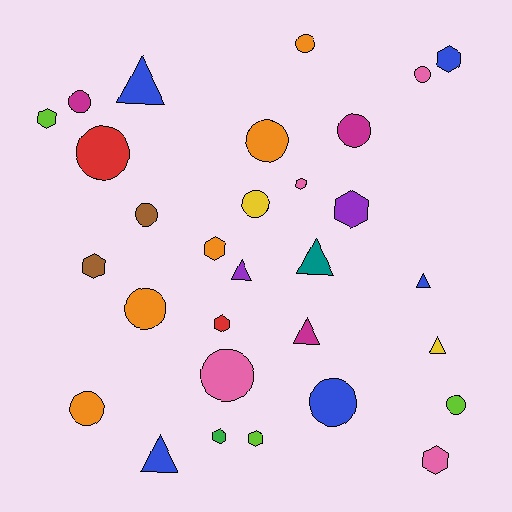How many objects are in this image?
There are 30 objects.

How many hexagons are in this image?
There are 10 hexagons.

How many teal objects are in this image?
There is 1 teal object.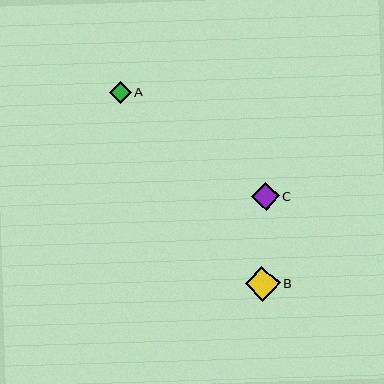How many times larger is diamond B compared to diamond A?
Diamond B is approximately 1.6 times the size of diamond A.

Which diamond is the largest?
Diamond B is the largest with a size of approximately 35 pixels.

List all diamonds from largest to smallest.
From largest to smallest: B, C, A.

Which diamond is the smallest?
Diamond A is the smallest with a size of approximately 22 pixels.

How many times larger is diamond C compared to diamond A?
Diamond C is approximately 1.3 times the size of diamond A.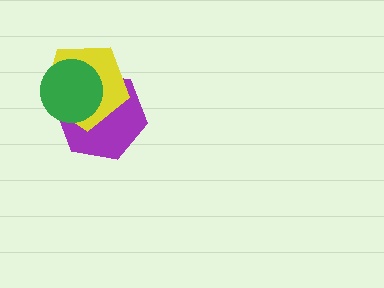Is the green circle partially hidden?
No, no other shape covers it.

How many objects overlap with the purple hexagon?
2 objects overlap with the purple hexagon.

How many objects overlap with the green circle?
2 objects overlap with the green circle.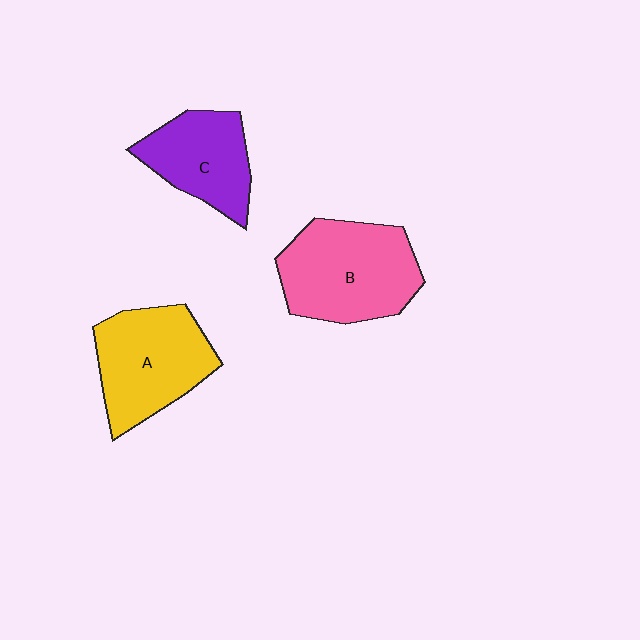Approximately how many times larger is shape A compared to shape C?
Approximately 1.3 times.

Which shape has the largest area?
Shape B (pink).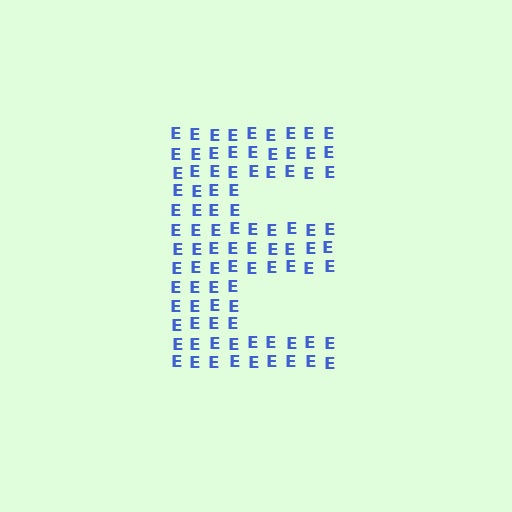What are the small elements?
The small elements are letter E's.